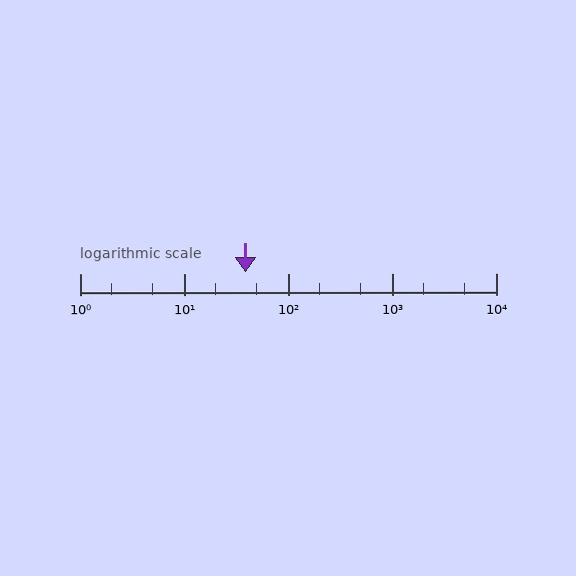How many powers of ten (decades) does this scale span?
The scale spans 4 decades, from 1 to 10000.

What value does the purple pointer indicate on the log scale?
The pointer indicates approximately 39.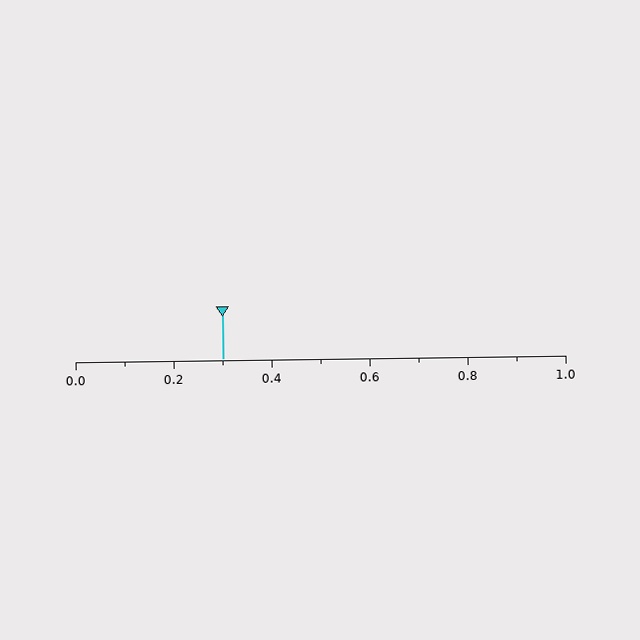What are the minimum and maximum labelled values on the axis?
The axis runs from 0.0 to 1.0.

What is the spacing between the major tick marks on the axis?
The major ticks are spaced 0.2 apart.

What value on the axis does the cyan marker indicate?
The marker indicates approximately 0.3.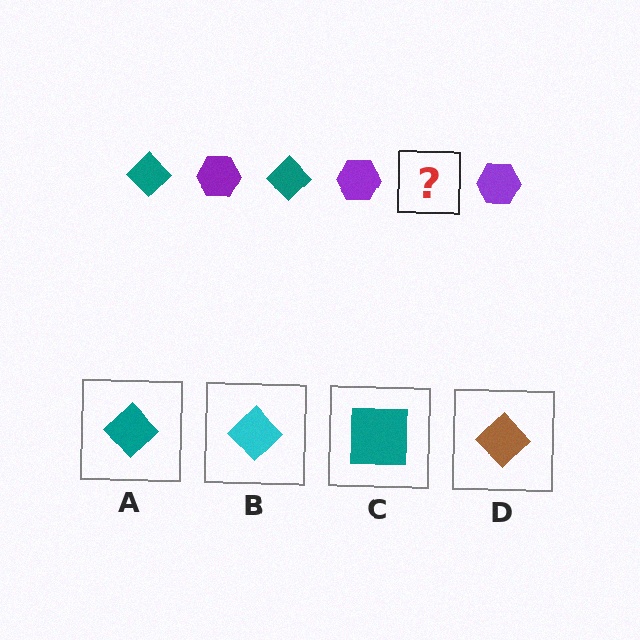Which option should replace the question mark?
Option A.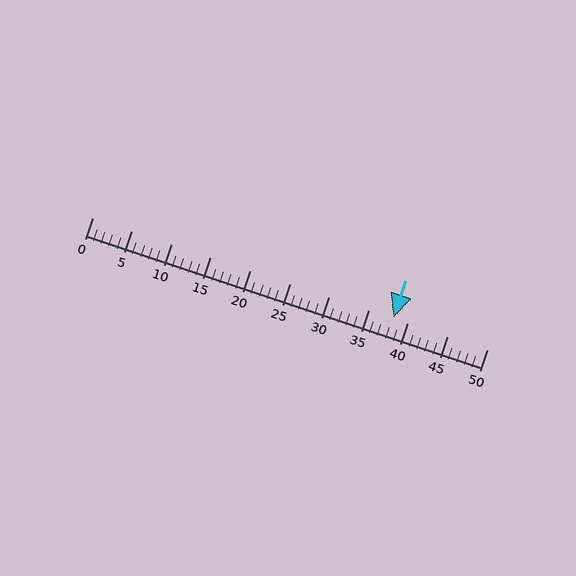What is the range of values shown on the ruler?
The ruler shows values from 0 to 50.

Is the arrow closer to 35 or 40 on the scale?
The arrow is closer to 40.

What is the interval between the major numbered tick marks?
The major tick marks are spaced 5 units apart.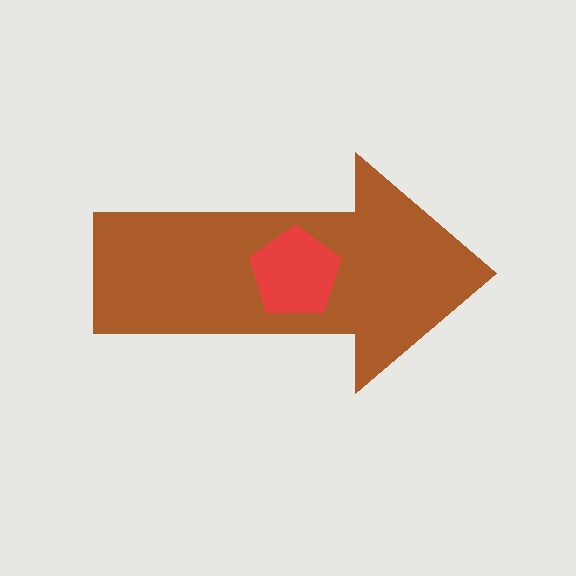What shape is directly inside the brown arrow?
The red pentagon.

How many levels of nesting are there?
2.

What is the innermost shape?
The red pentagon.